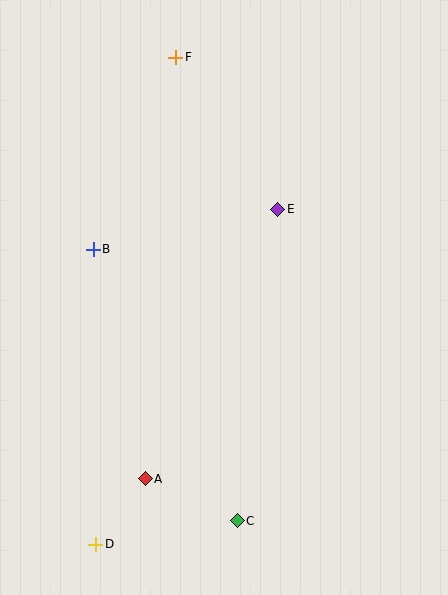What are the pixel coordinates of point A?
Point A is at (145, 479).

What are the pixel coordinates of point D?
Point D is at (96, 544).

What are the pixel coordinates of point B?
Point B is at (93, 249).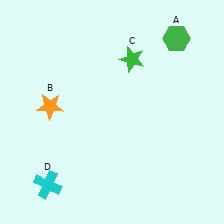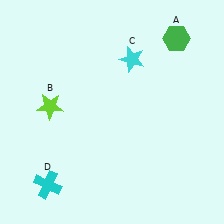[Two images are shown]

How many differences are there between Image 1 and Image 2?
There are 2 differences between the two images.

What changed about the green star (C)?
In Image 1, C is green. In Image 2, it changed to cyan.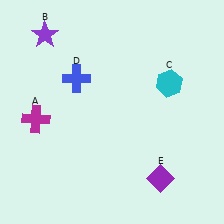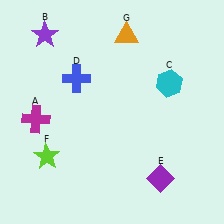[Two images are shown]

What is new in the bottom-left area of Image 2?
A lime star (F) was added in the bottom-left area of Image 2.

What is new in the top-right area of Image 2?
An orange triangle (G) was added in the top-right area of Image 2.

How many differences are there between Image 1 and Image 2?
There are 2 differences between the two images.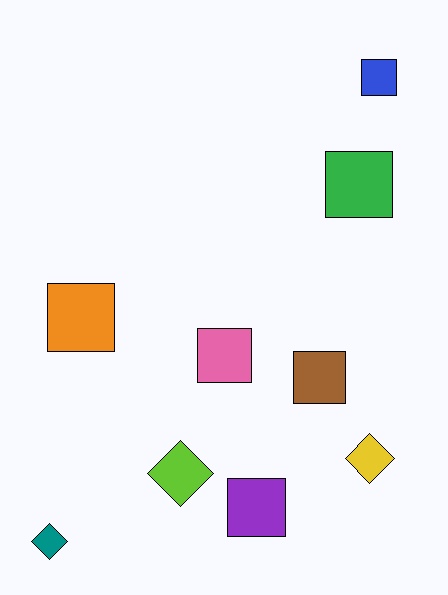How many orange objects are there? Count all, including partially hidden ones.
There is 1 orange object.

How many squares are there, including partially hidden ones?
There are 6 squares.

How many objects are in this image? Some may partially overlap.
There are 9 objects.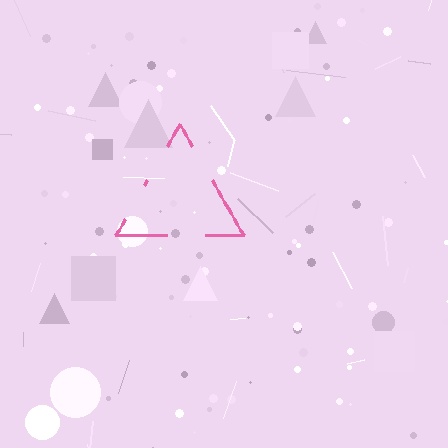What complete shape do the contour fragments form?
The contour fragments form a triangle.